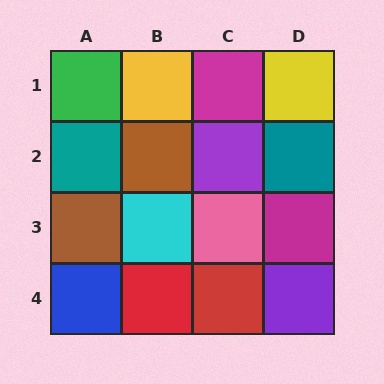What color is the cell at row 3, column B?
Cyan.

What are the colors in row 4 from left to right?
Blue, red, red, purple.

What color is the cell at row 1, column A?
Green.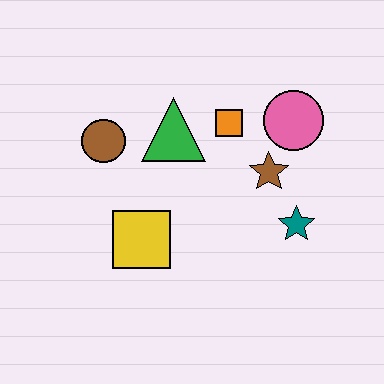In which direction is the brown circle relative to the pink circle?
The brown circle is to the left of the pink circle.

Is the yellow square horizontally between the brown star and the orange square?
No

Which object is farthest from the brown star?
The brown circle is farthest from the brown star.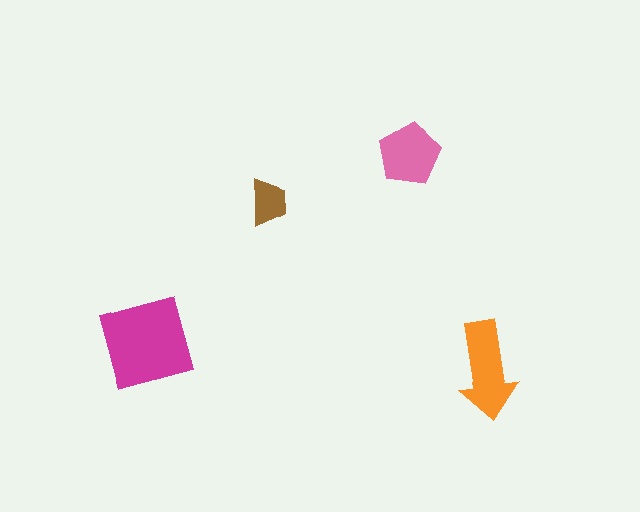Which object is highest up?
The pink pentagon is topmost.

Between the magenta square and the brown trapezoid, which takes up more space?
The magenta square.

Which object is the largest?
The magenta square.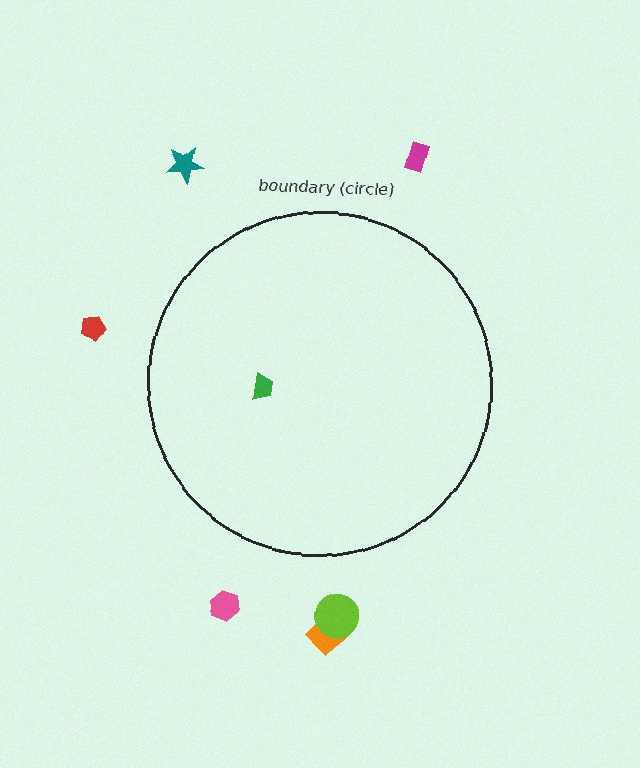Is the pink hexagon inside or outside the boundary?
Outside.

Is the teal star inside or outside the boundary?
Outside.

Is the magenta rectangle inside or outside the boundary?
Outside.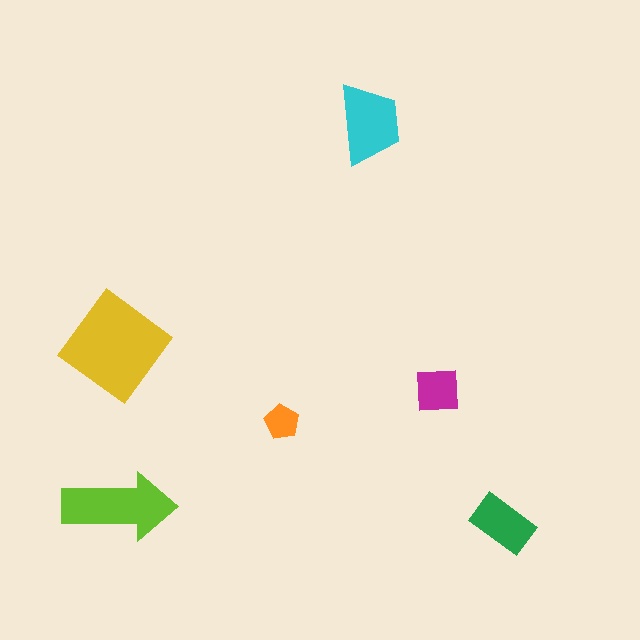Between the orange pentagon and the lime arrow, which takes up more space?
The lime arrow.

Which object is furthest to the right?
The green rectangle is rightmost.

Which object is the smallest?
The orange pentagon.